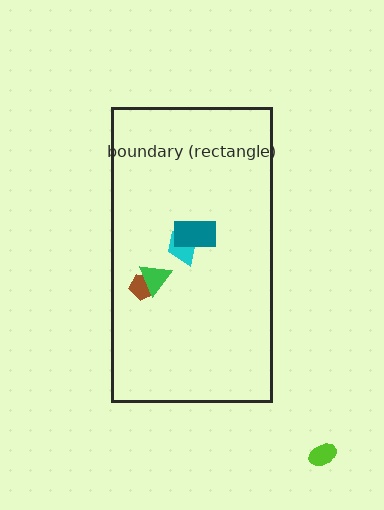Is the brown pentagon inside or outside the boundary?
Inside.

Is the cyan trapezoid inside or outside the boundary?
Inside.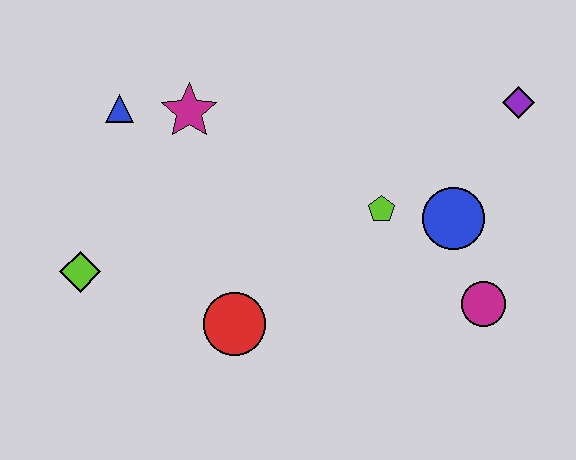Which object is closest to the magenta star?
The blue triangle is closest to the magenta star.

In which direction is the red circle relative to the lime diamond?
The red circle is to the right of the lime diamond.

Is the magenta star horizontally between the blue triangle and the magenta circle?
Yes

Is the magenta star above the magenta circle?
Yes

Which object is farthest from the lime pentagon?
The lime diamond is farthest from the lime pentagon.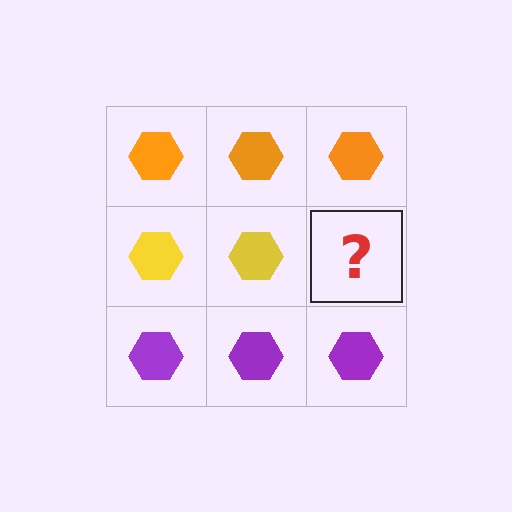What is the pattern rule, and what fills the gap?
The rule is that each row has a consistent color. The gap should be filled with a yellow hexagon.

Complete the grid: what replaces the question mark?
The question mark should be replaced with a yellow hexagon.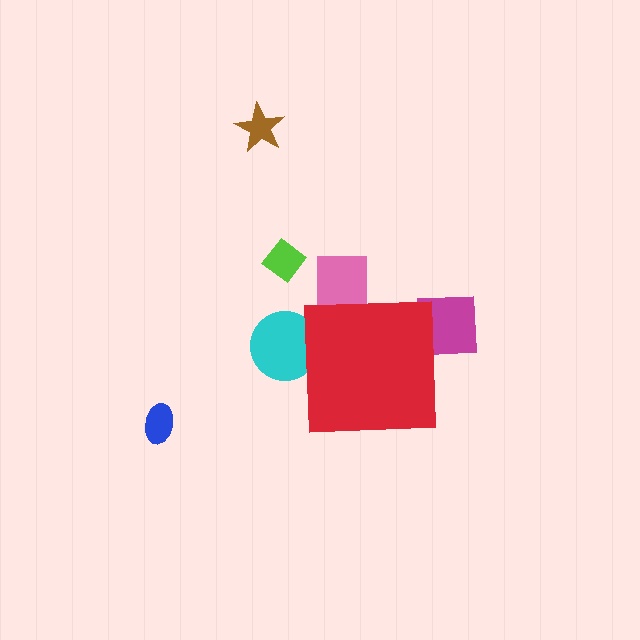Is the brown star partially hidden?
No, the brown star is fully visible.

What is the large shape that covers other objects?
A red square.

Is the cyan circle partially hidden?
Yes, the cyan circle is partially hidden behind the red square.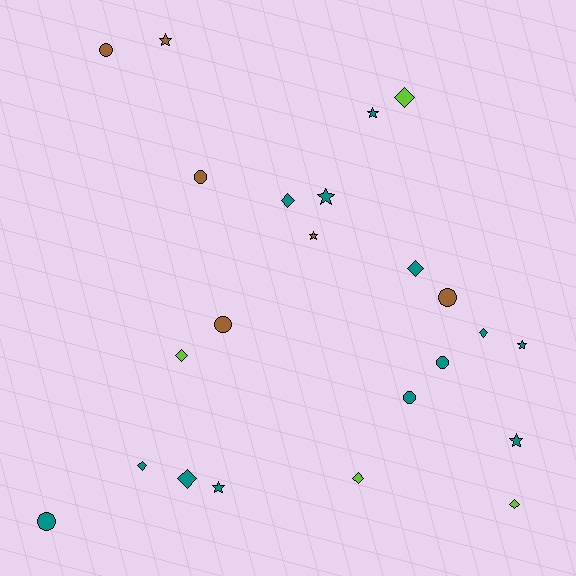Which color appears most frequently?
Teal, with 13 objects.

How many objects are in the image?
There are 23 objects.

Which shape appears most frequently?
Diamond, with 9 objects.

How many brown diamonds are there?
There are no brown diamonds.